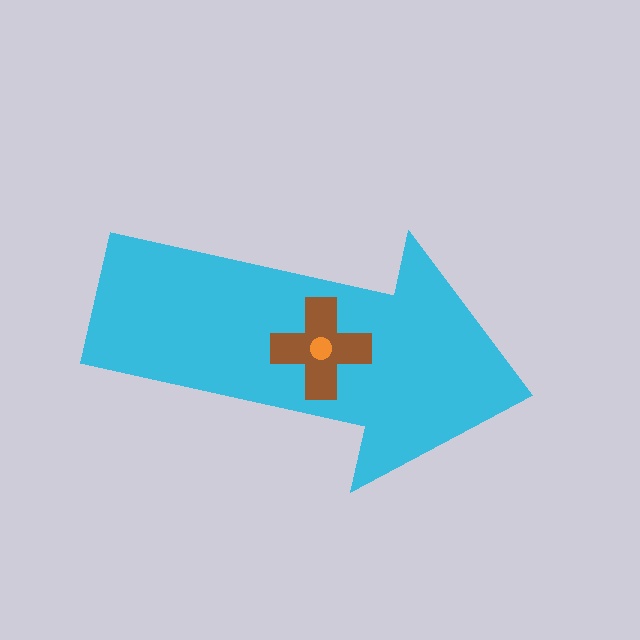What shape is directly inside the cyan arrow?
The brown cross.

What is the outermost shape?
The cyan arrow.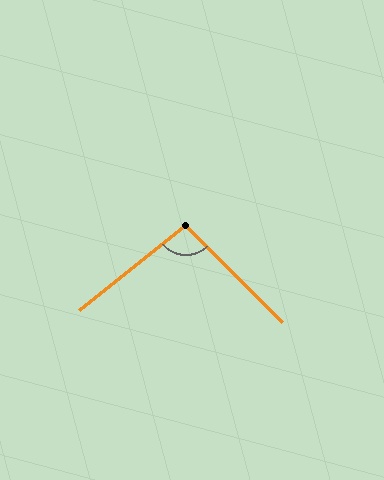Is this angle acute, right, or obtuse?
It is obtuse.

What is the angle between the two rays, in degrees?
Approximately 96 degrees.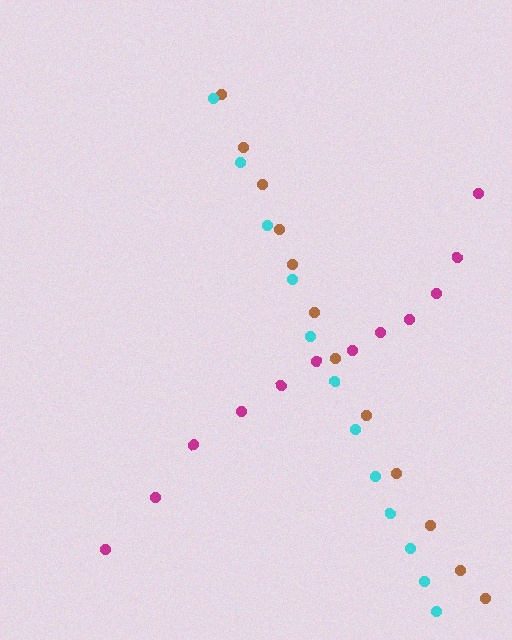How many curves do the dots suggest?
There are 3 distinct paths.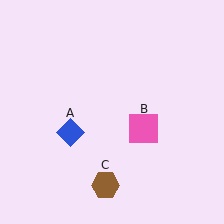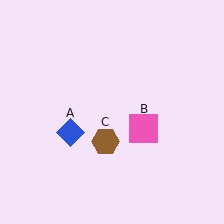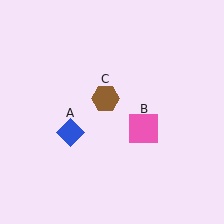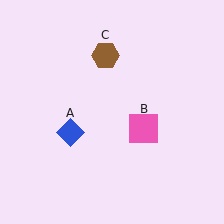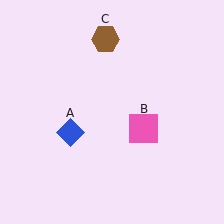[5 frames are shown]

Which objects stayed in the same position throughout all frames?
Blue diamond (object A) and pink square (object B) remained stationary.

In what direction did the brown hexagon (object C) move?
The brown hexagon (object C) moved up.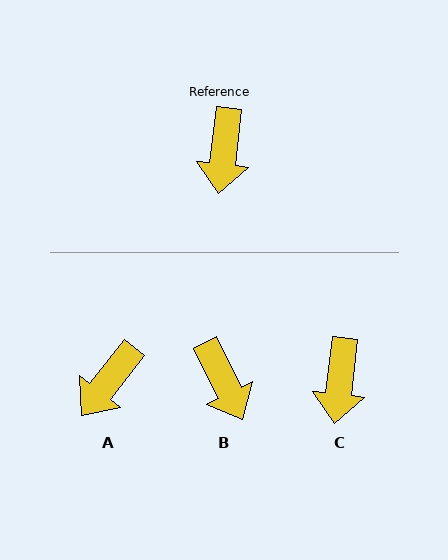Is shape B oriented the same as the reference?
No, it is off by about 33 degrees.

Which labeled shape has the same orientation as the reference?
C.